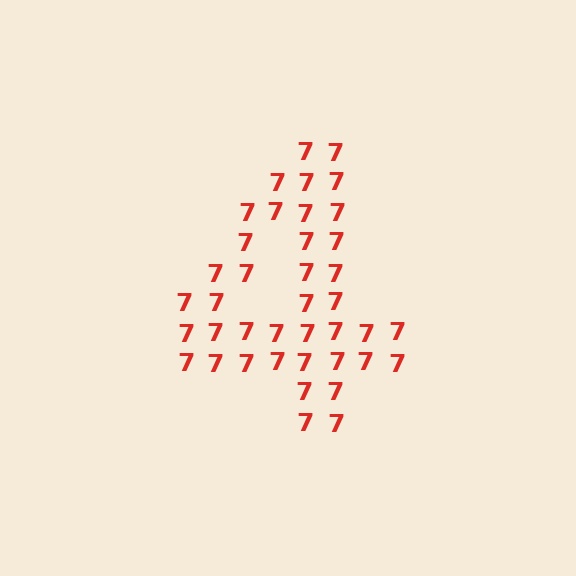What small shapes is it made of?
It is made of small digit 7's.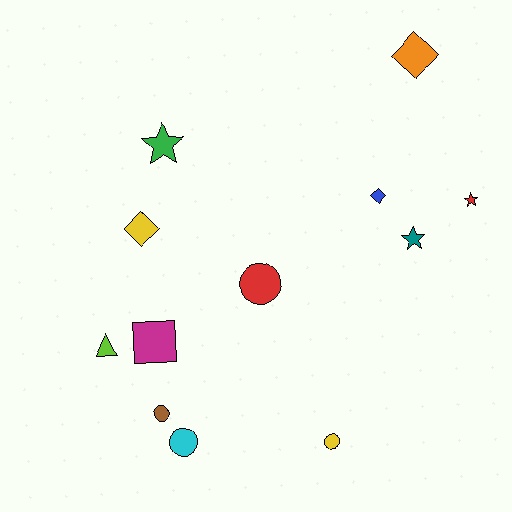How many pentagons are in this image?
There are no pentagons.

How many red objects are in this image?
There are 2 red objects.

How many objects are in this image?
There are 12 objects.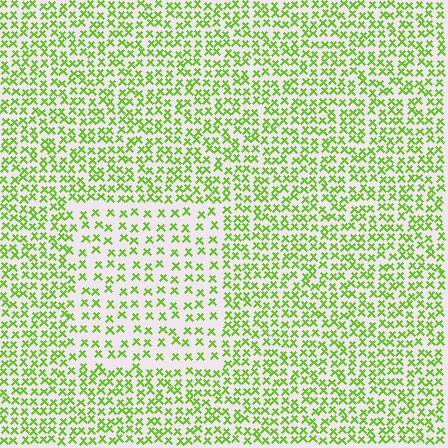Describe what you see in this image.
The image contains small lime elements arranged at two different densities. A rectangle-shaped region is visible where the elements are less densely packed than the surrounding area.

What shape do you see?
I see a rectangle.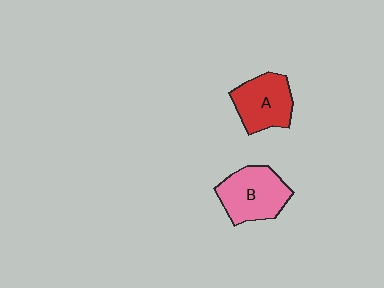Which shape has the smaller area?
Shape A (red).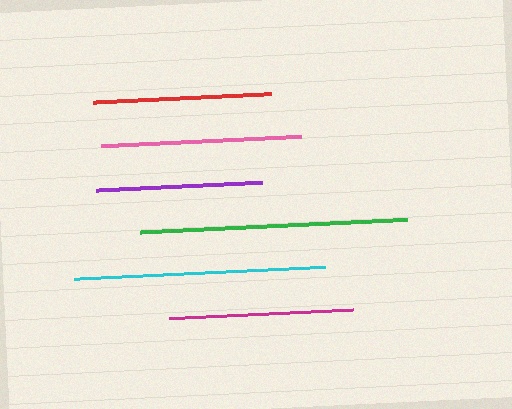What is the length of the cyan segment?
The cyan segment is approximately 251 pixels long.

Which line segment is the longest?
The green line is the longest at approximately 267 pixels.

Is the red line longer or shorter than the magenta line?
The magenta line is longer than the red line.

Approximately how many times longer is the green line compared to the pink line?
The green line is approximately 1.3 times the length of the pink line.